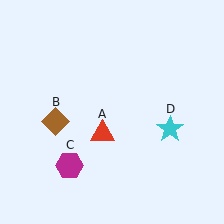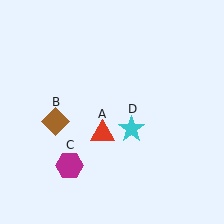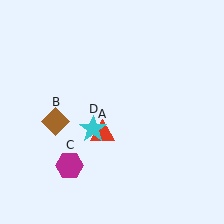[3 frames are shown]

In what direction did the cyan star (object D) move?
The cyan star (object D) moved left.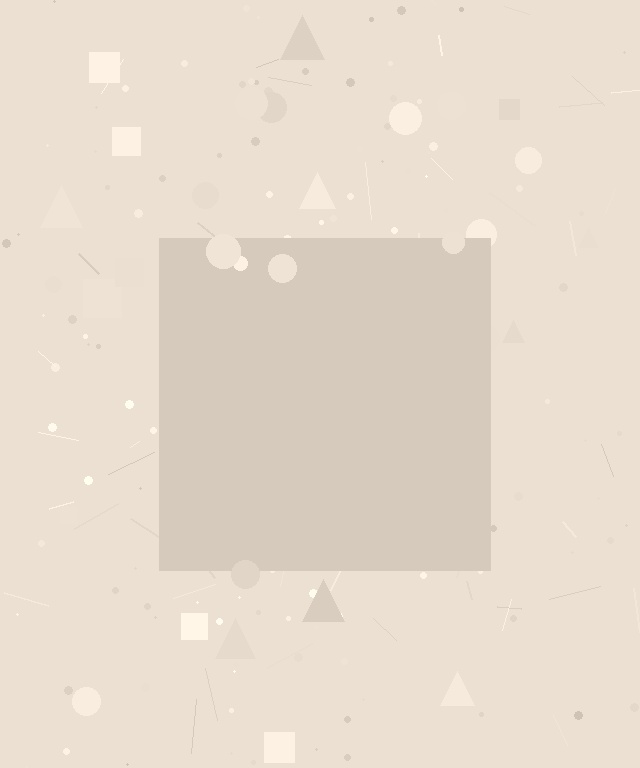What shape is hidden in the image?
A square is hidden in the image.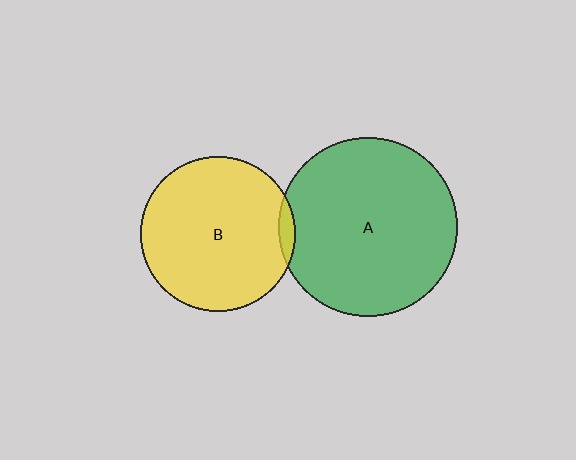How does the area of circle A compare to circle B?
Approximately 1.3 times.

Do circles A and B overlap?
Yes.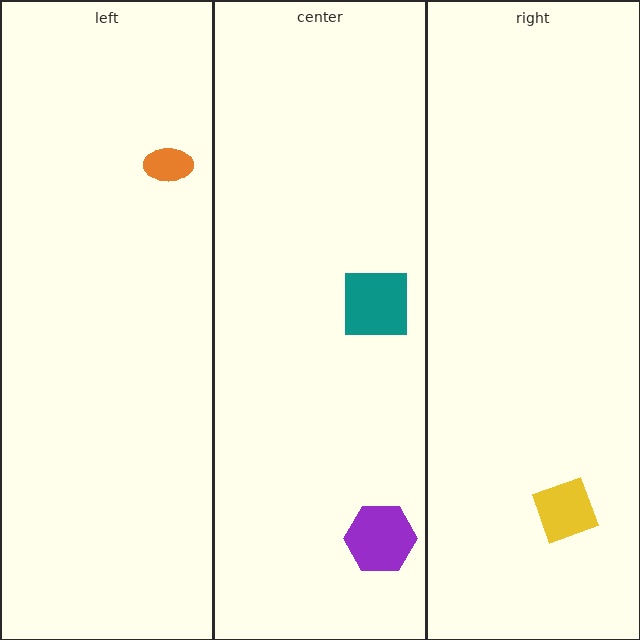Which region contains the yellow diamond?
The right region.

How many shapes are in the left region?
1.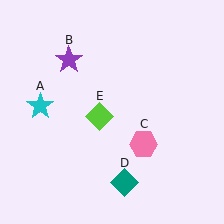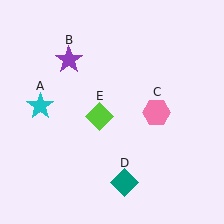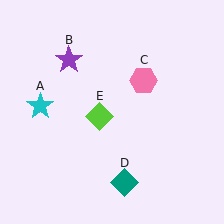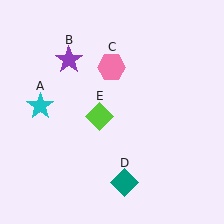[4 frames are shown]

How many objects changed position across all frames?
1 object changed position: pink hexagon (object C).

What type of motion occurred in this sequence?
The pink hexagon (object C) rotated counterclockwise around the center of the scene.